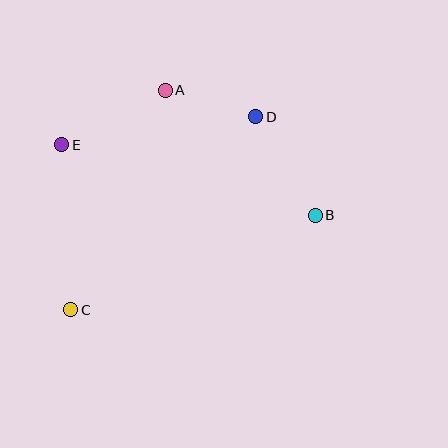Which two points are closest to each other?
Points A and D are closest to each other.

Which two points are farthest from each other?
Points C and D are farthest from each other.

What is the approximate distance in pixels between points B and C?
The distance between B and C is approximately 262 pixels.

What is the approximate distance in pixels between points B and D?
The distance between B and D is approximately 115 pixels.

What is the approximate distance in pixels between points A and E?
The distance between A and E is approximately 117 pixels.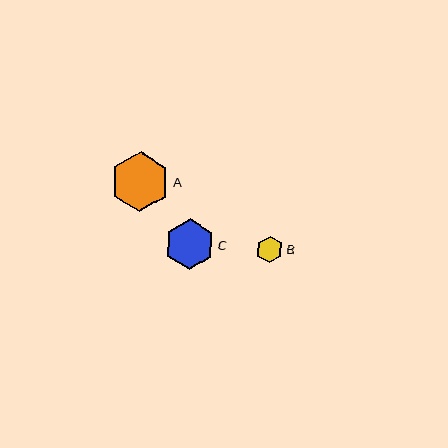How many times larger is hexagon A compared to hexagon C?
Hexagon A is approximately 1.2 times the size of hexagon C.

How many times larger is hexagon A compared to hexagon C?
Hexagon A is approximately 1.2 times the size of hexagon C.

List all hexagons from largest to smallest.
From largest to smallest: A, C, B.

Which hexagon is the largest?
Hexagon A is the largest with a size of approximately 60 pixels.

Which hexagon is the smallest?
Hexagon B is the smallest with a size of approximately 26 pixels.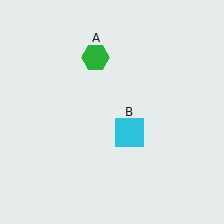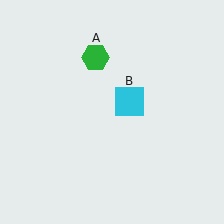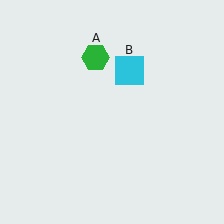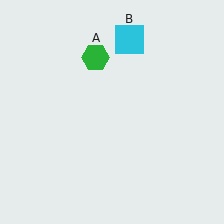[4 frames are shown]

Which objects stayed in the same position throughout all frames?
Green hexagon (object A) remained stationary.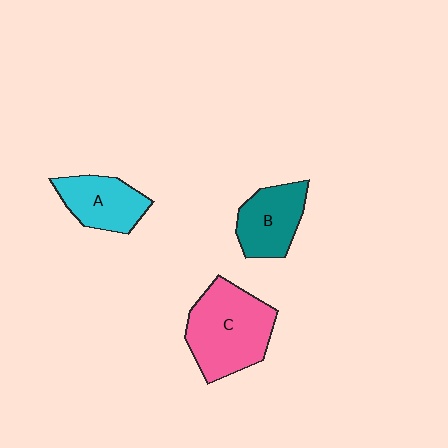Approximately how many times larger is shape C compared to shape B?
Approximately 1.6 times.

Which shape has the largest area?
Shape C (pink).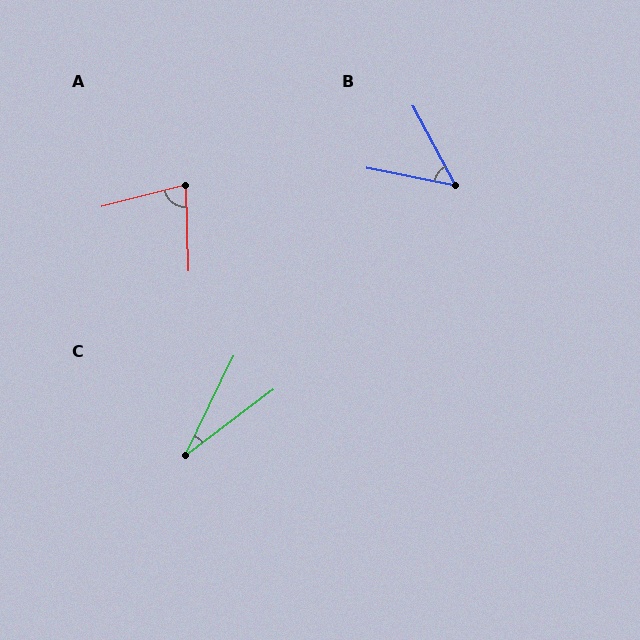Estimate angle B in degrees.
Approximately 51 degrees.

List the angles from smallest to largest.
C (27°), B (51°), A (77°).